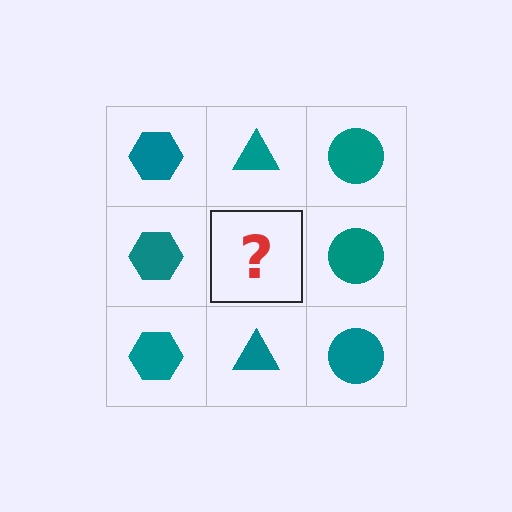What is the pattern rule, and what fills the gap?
The rule is that each column has a consistent shape. The gap should be filled with a teal triangle.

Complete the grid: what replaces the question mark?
The question mark should be replaced with a teal triangle.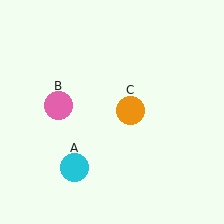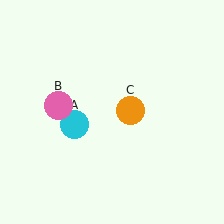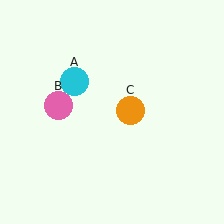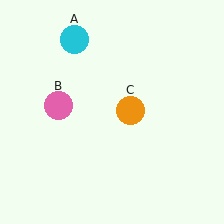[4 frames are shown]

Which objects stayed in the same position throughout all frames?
Pink circle (object B) and orange circle (object C) remained stationary.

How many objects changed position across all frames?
1 object changed position: cyan circle (object A).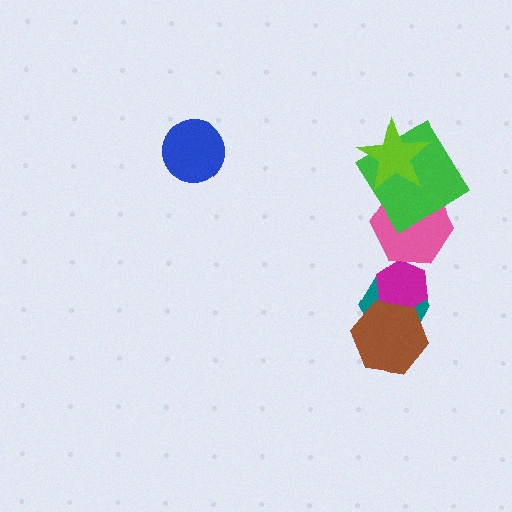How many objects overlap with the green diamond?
2 objects overlap with the green diamond.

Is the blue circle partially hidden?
No, no other shape covers it.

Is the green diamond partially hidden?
Yes, it is partially covered by another shape.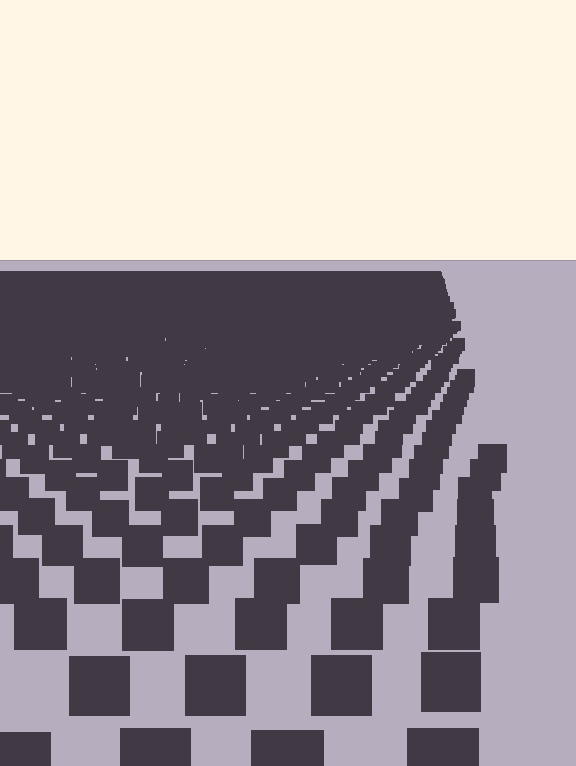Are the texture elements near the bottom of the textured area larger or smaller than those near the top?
Larger. Near the bottom, elements are closer to the viewer and appear at a bigger on-screen size.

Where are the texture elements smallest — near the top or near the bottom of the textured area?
Near the top.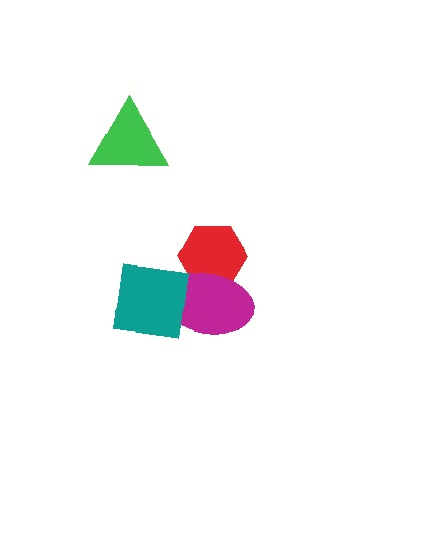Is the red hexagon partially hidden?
Yes, it is partially covered by another shape.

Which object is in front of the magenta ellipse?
The teal square is in front of the magenta ellipse.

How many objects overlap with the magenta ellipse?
2 objects overlap with the magenta ellipse.